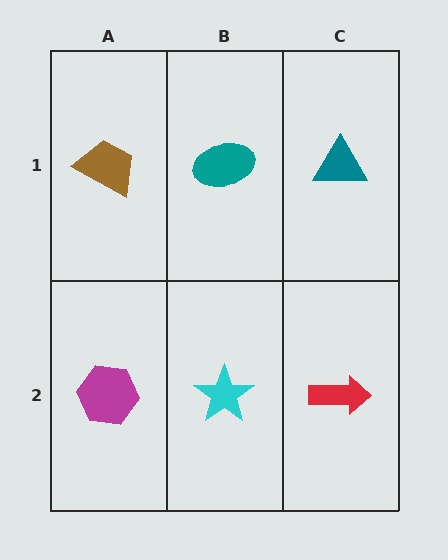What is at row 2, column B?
A cyan star.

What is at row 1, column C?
A teal triangle.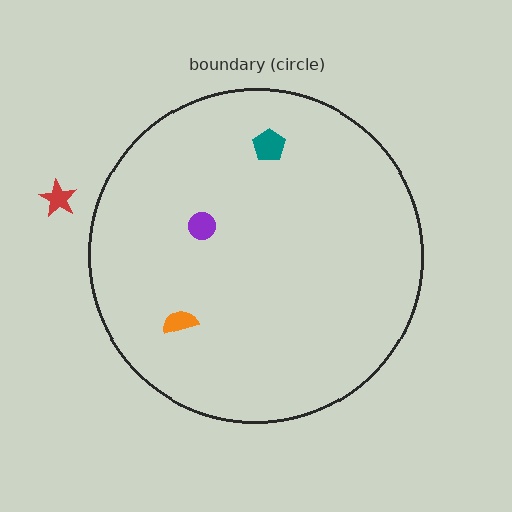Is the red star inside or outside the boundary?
Outside.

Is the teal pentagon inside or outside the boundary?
Inside.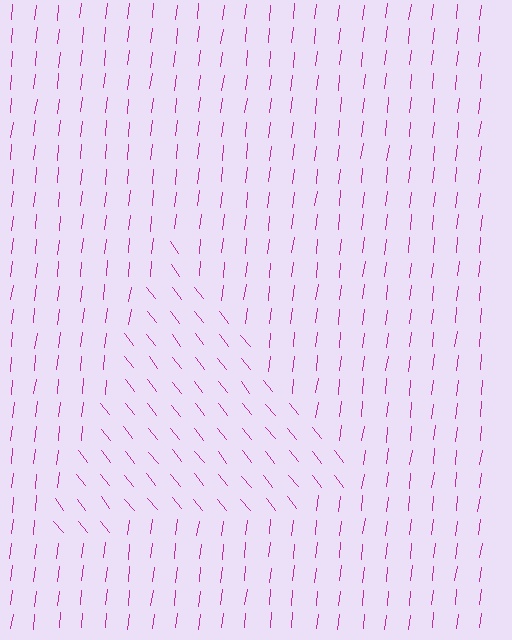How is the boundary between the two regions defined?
The boundary is defined purely by a change in line orientation (approximately 45 degrees difference). All lines are the same color and thickness.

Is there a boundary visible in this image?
Yes, there is a texture boundary formed by a change in line orientation.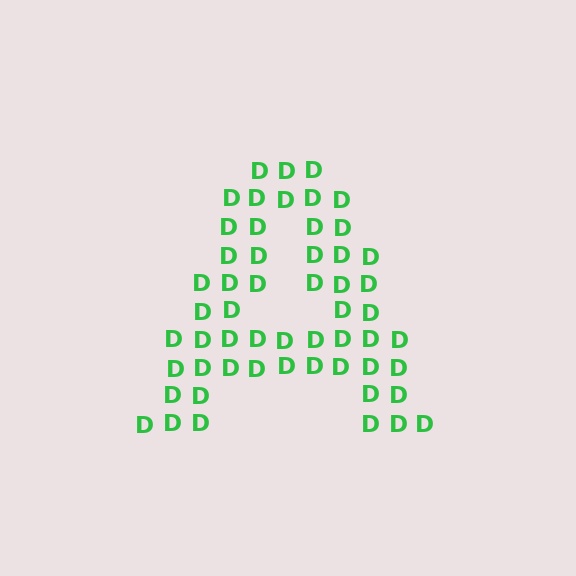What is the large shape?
The large shape is the letter A.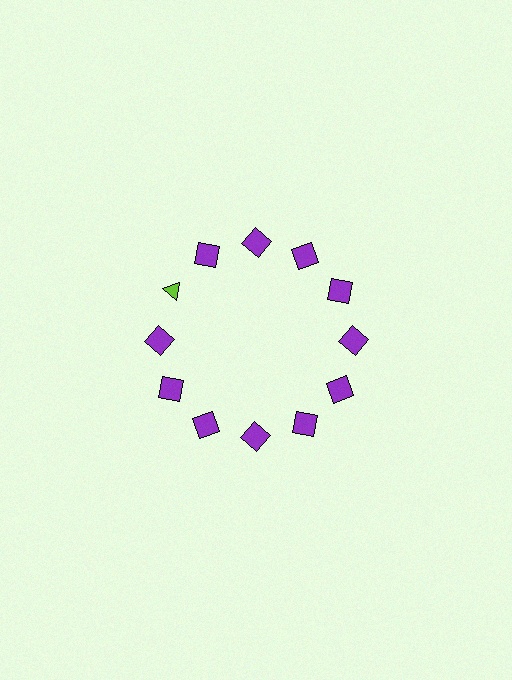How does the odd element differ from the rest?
It differs in both color (lime instead of purple) and shape (triangle instead of square).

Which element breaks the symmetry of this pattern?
The lime triangle at roughly the 10 o'clock position breaks the symmetry. All other shapes are purple squares.